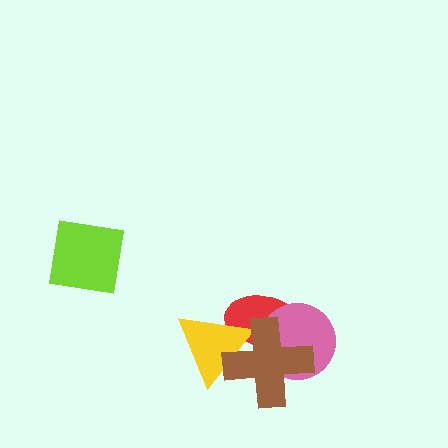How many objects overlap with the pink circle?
2 objects overlap with the pink circle.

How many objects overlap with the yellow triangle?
2 objects overlap with the yellow triangle.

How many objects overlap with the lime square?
0 objects overlap with the lime square.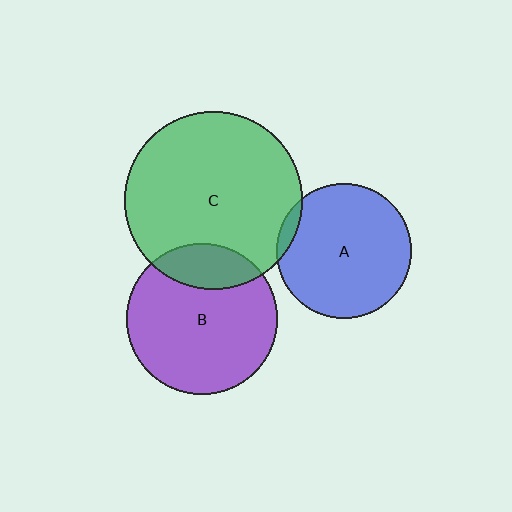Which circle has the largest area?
Circle C (green).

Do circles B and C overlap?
Yes.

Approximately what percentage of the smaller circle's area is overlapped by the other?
Approximately 20%.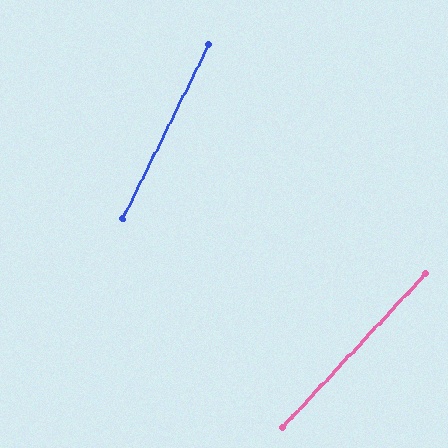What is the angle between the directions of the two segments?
Approximately 16 degrees.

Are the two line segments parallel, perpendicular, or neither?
Neither parallel nor perpendicular — they differ by about 16°.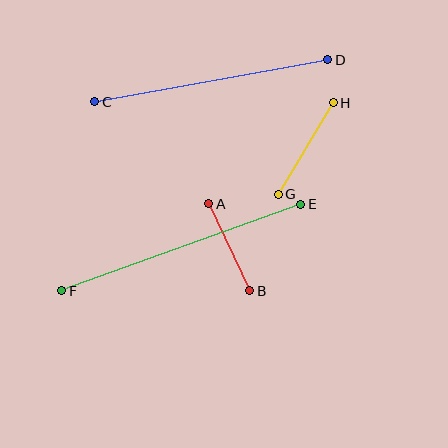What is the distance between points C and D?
The distance is approximately 237 pixels.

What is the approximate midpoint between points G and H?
The midpoint is at approximately (306, 148) pixels.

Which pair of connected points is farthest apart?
Points E and F are farthest apart.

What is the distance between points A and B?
The distance is approximately 96 pixels.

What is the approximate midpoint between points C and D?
The midpoint is at approximately (211, 81) pixels.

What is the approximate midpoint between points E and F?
The midpoint is at approximately (181, 247) pixels.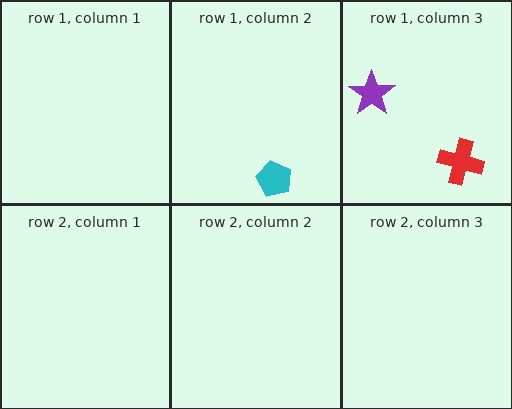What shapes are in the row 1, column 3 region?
The red cross, the purple star.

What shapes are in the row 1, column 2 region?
The cyan pentagon.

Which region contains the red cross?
The row 1, column 3 region.